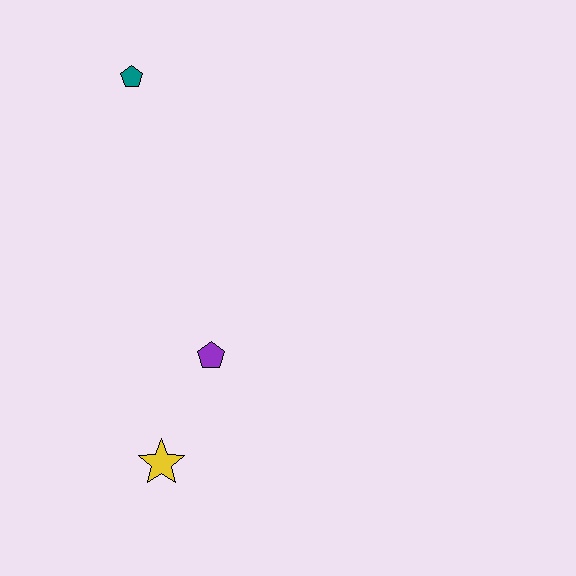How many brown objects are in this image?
There are no brown objects.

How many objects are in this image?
There are 3 objects.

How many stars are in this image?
There is 1 star.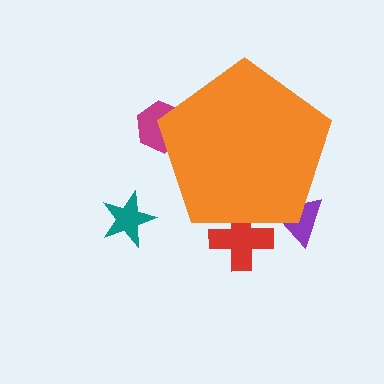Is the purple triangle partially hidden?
Yes, the purple triangle is partially hidden behind the orange pentagon.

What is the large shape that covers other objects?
An orange pentagon.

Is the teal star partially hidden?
No, the teal star is fully visible.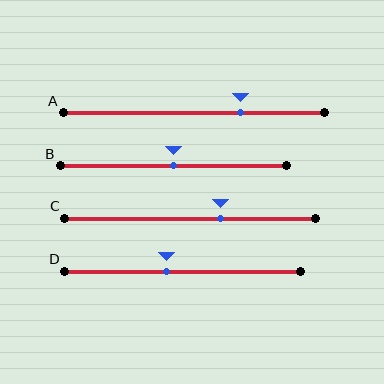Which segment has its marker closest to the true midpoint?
Segment B has its marker closest to the true midpoint.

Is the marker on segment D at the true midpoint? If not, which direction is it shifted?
No, the marker on segment D is shifted to the left by about 7% of the segment length.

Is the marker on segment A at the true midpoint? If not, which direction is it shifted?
No, the marker on segment A is shifted to the right by about 18% of the segment length.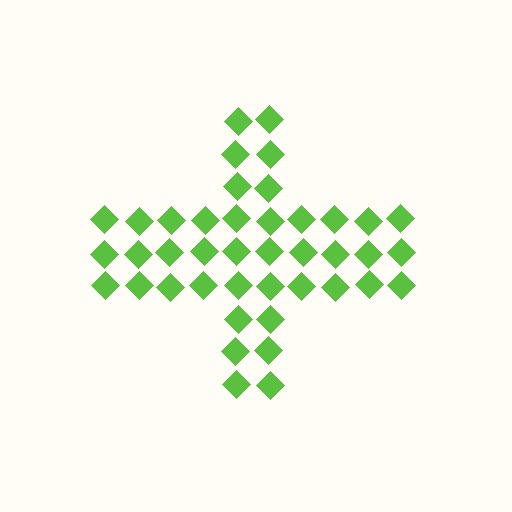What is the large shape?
The large shape is a cross.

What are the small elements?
The small elements are diamonds.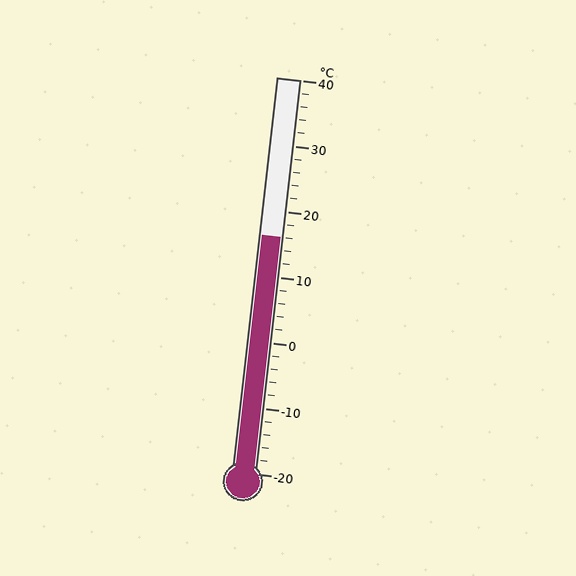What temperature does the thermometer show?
The thermometer shows approximately 16°C.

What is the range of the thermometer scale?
The thermometer scale ranges from -20°C to 40°C.